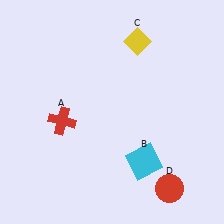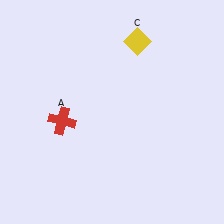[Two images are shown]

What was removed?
The cyan square (B), the red circle (D) were removed in Image 2.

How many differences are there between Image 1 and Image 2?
There are 2 differences between the two images.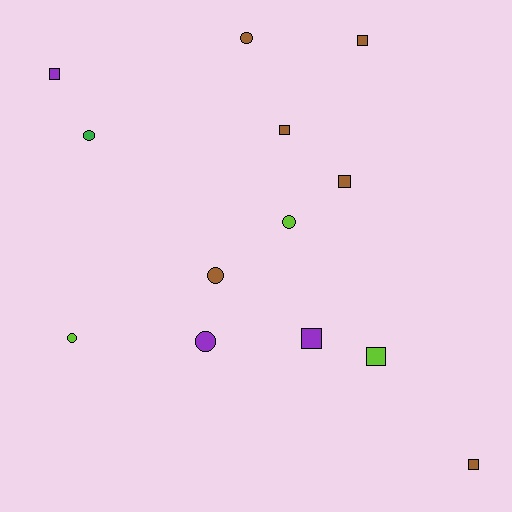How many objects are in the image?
There are 13 objects.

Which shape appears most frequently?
Square, with 7 objects.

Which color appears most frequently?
Brown, with 6 objects.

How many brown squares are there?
There are 4 brown squares.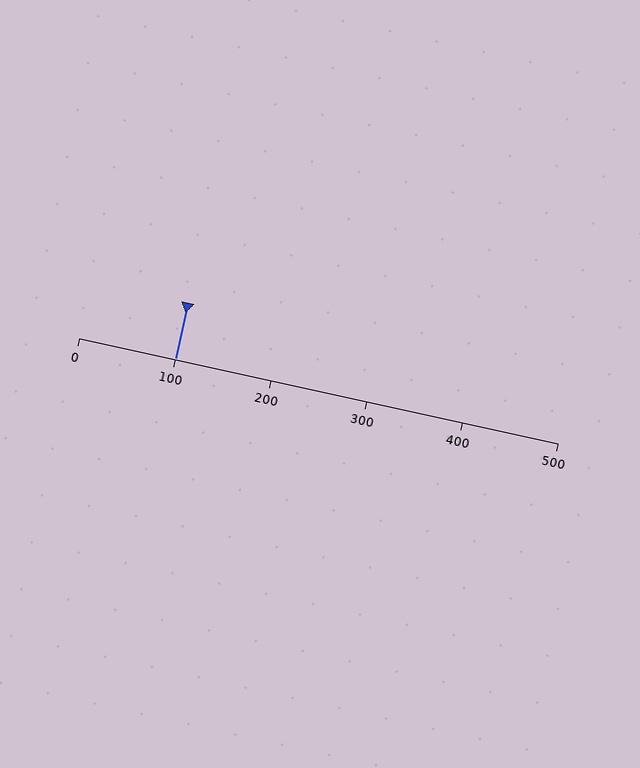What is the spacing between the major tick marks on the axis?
The major ticks are spaced 100 apart.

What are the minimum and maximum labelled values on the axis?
The axis runs from 0 to 500.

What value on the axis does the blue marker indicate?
The marker indicates approximately 100.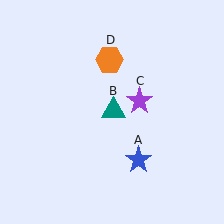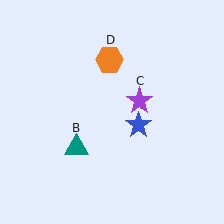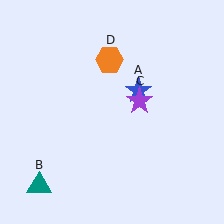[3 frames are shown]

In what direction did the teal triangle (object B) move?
The teal triangle (object B) moved down and to the left.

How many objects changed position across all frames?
2 objects changed position: blue star (object A), teal triangle (object B).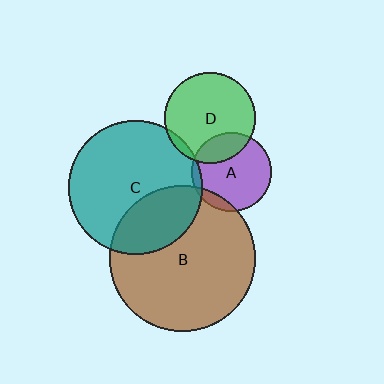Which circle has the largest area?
Circle B (brown).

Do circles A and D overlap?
Yes.